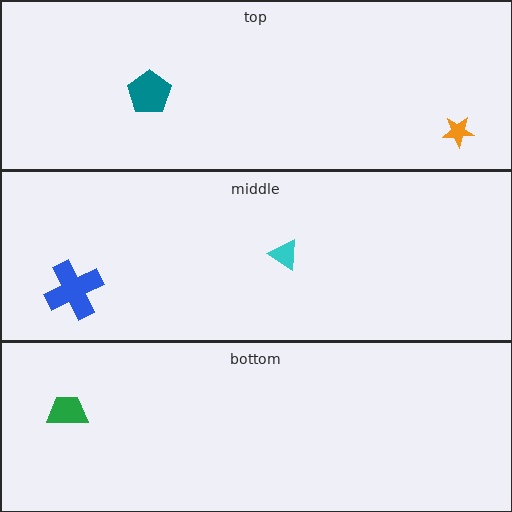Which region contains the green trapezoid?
The bottom region.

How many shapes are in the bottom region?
1.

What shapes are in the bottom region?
The green trapezoid.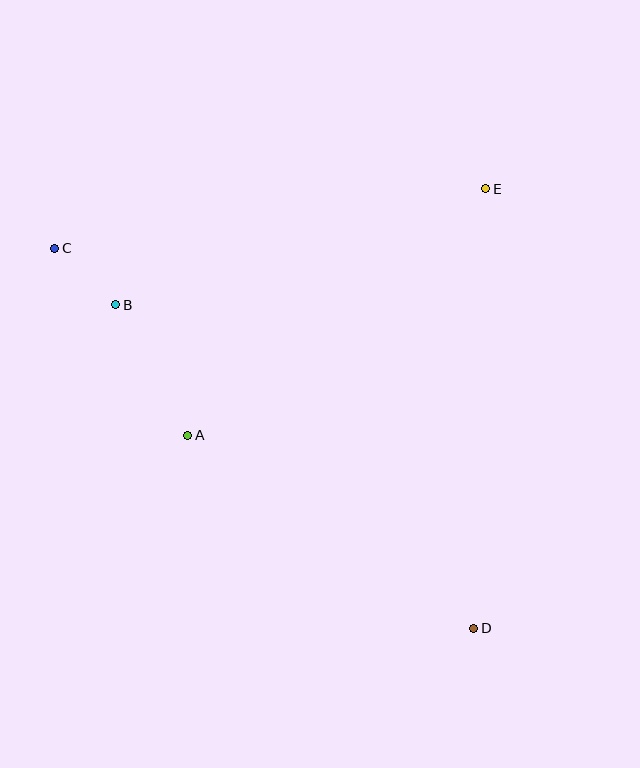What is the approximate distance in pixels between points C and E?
The distance between C and E is approximately 435 pixels.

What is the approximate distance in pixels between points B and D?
The distance between B and D is approximately 483 pixels.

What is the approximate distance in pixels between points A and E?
The distance between A and E is approximately 387 pixels.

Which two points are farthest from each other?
Points C and D are farthest from each other.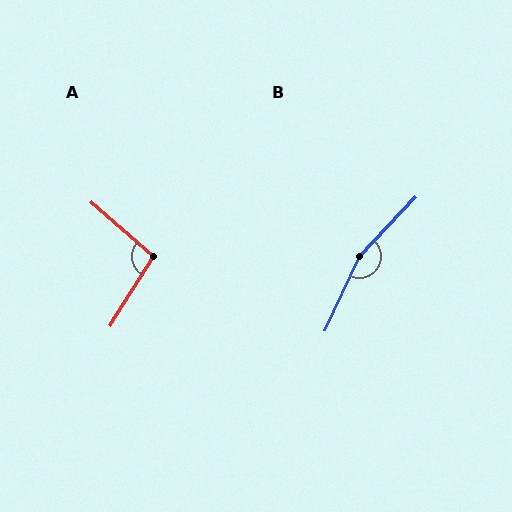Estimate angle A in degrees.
Approximately 99 degrees.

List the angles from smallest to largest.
A (99°), B (162°).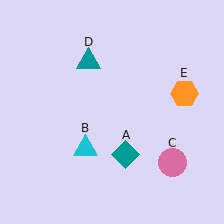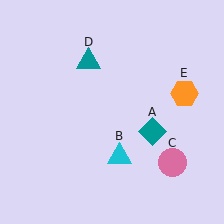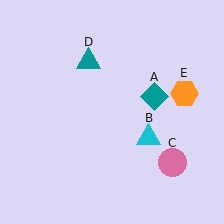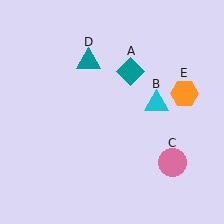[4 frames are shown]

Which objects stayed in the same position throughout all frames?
Pink circle (object C) and teal triangle (object D) and orange hexagon (object E) remained stationary.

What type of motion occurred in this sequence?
The teal diamond (object A), cyan triangle (object B) rotated counterclockwise around the center of the scene.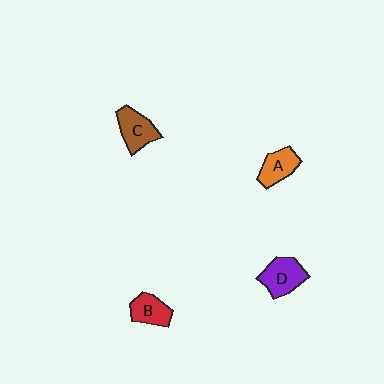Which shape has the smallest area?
Shape B (red).